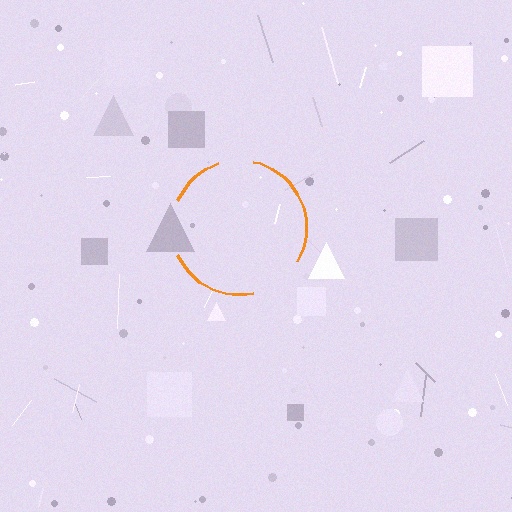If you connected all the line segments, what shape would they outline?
They would outline a circle.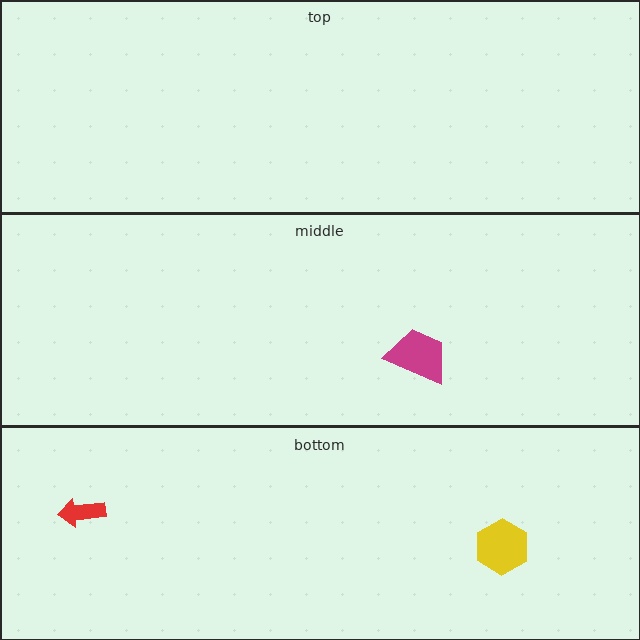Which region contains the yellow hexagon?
The bottom region.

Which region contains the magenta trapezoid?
The middle region.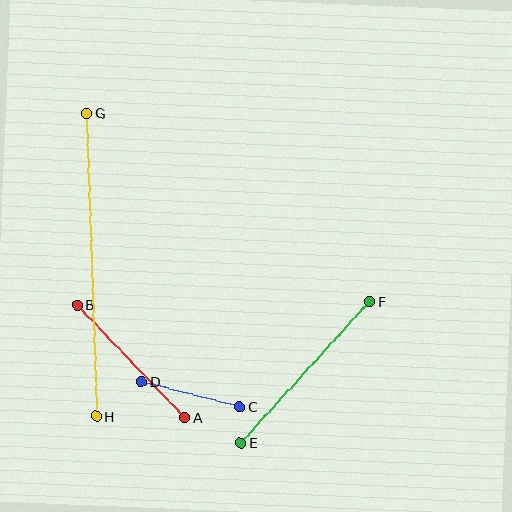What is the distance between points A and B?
The distance is approximately 156 pixels.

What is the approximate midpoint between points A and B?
The midpoint is at approximately (131, 361) pixels.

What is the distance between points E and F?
The distance is approximately 191 pixels.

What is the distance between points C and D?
The distance is approximately 101 pixels.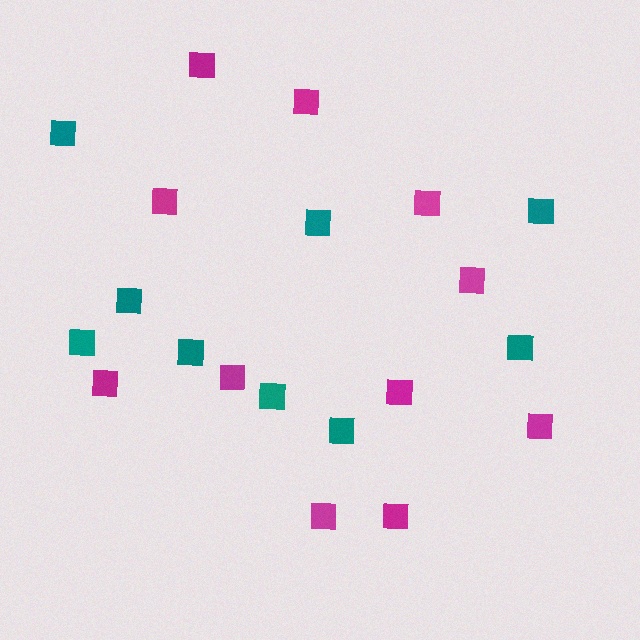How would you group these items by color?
There are 2 groups: one group of magenta squares (11) and one group of teal squares (9).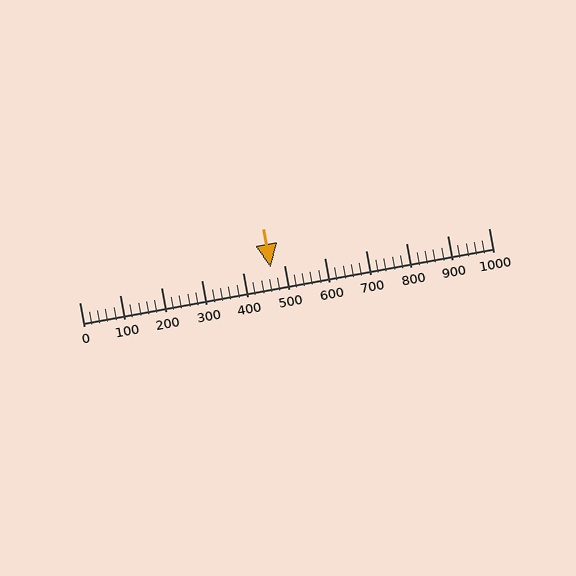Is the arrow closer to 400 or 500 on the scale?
The arrow is closer to 500.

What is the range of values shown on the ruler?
The ruler shows values from 0 to 1000.